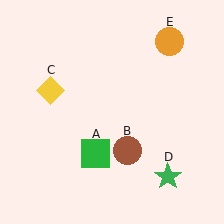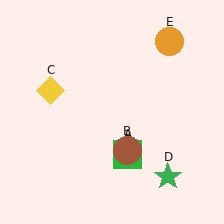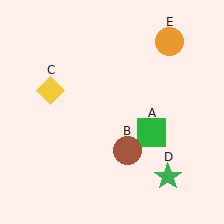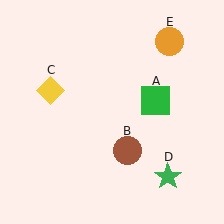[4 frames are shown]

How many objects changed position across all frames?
1 object changed position: green square (object A).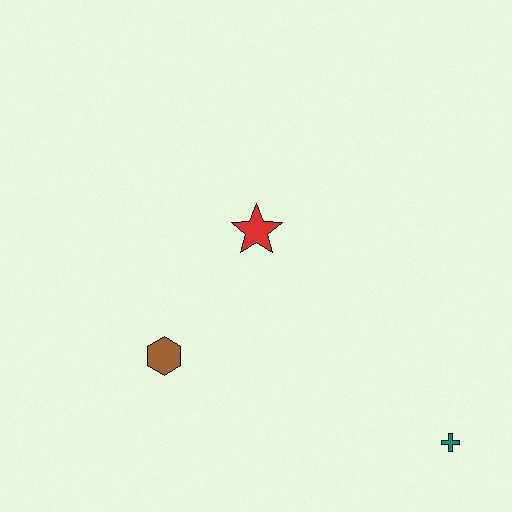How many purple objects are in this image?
There are no purple objects.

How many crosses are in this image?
There is 1 cross.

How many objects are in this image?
There are 3 objects.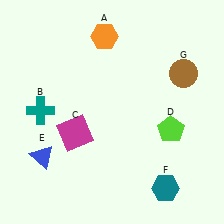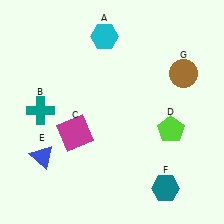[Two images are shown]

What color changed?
The hexagon (A) changed from orange in Image 1 to cyan in Image 2.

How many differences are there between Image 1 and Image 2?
There is 1 difference between the two images.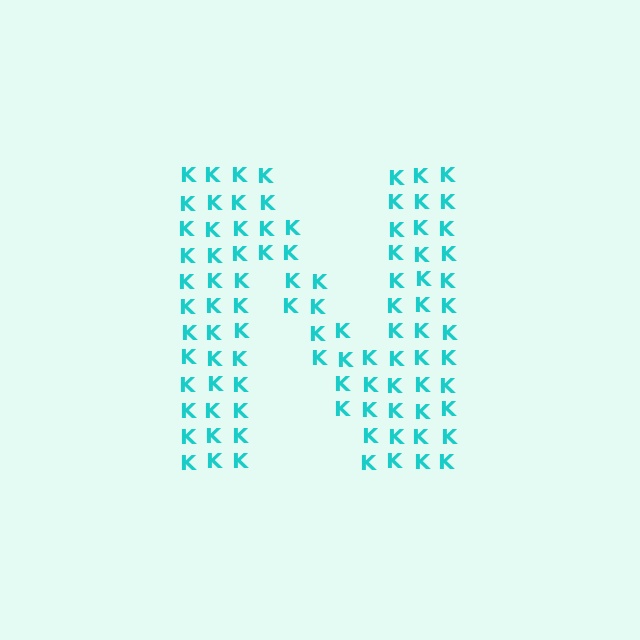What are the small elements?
The small elements are letter K's.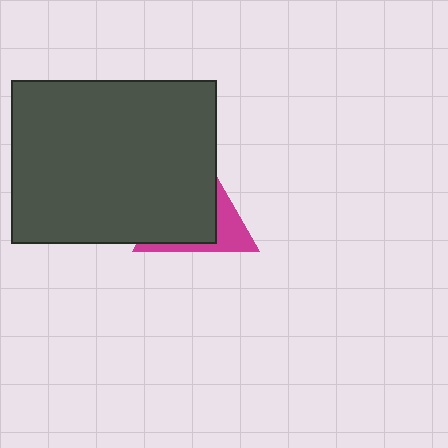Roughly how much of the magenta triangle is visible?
A small part of it is visible (roughly 32%).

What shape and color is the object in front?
The object in front is a dark gray rectangle.